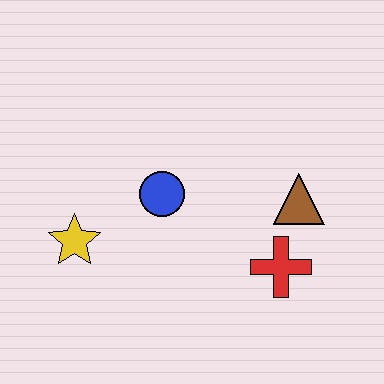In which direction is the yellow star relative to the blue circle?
The yellow star is to the left of the blue circle.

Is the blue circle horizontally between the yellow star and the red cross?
Yes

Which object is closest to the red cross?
The brown triangle is closest to the red cross.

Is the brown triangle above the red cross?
Yes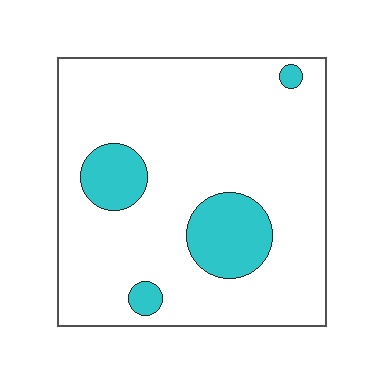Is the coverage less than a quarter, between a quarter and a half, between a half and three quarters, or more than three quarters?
Less than a quarter.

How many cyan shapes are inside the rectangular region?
4.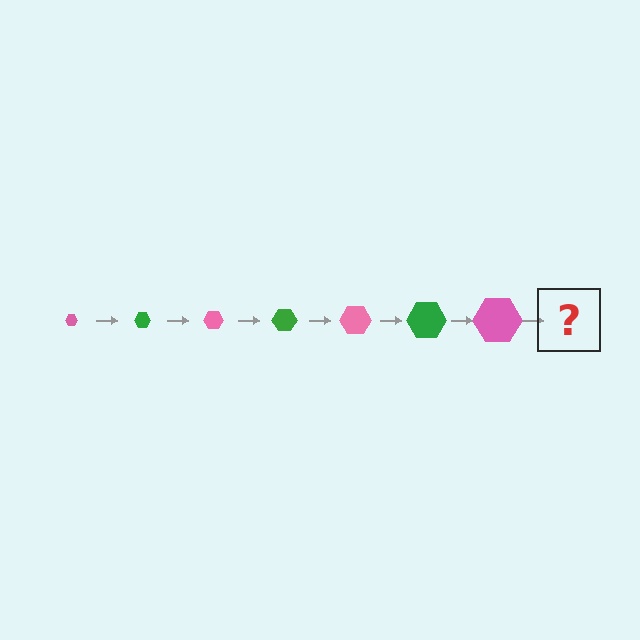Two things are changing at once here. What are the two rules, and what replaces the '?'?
The two rules are that the hexagon grows larger each step and the color cycles through pink and green. The '?' should be a green hexagon, larger than the previous one.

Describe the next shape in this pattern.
It should be a green hexagon, larger than the previous one.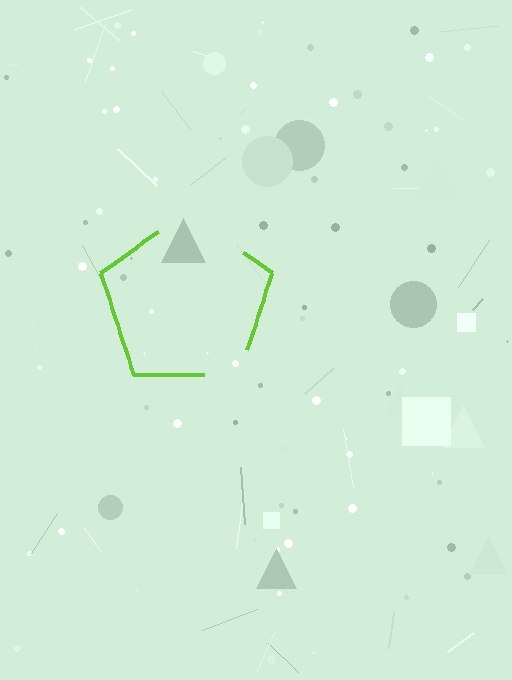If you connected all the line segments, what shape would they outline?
They would outline a pentagon.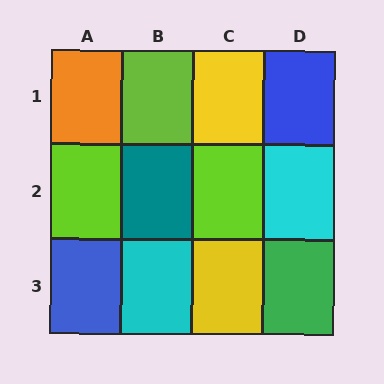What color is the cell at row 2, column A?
Lime.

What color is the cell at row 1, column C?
Yellow.